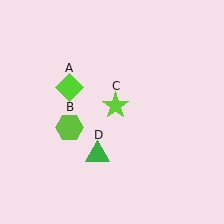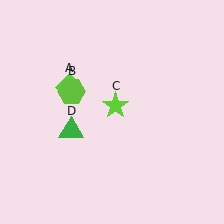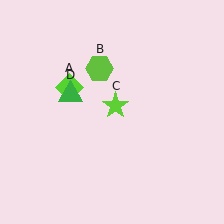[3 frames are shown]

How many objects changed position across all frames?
2 objects changed position: lime hexagon (object B), green triangle (object D).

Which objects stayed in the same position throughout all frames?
Lime diamond (object A) and lime star (object C) remained stationary.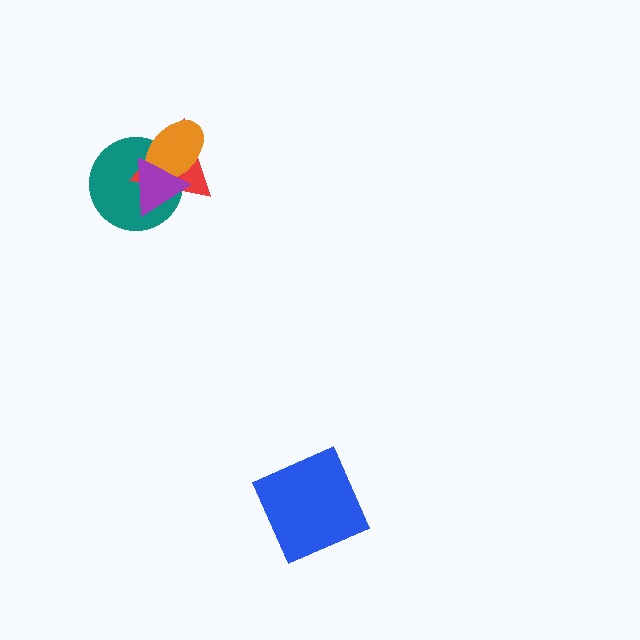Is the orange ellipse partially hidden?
Yes, it is partially covered by another shape.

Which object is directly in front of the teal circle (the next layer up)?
The red triangle is directly in front of the teal circle.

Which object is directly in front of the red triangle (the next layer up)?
The orange ellipse is directly in front of the red triangle.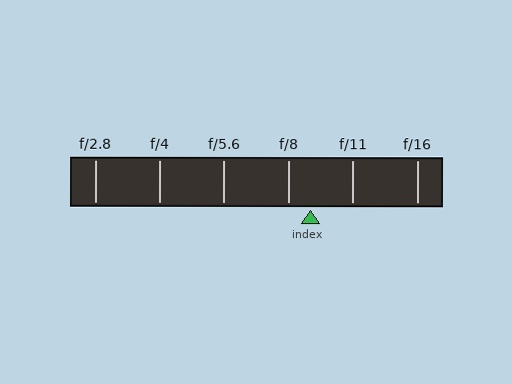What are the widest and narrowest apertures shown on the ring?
The widest aperture shown is f/2.8 and the narrowest is f/16.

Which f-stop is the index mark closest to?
The index mark is closest to f/8.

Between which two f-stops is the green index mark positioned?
The index mark is between f/8 and f/11.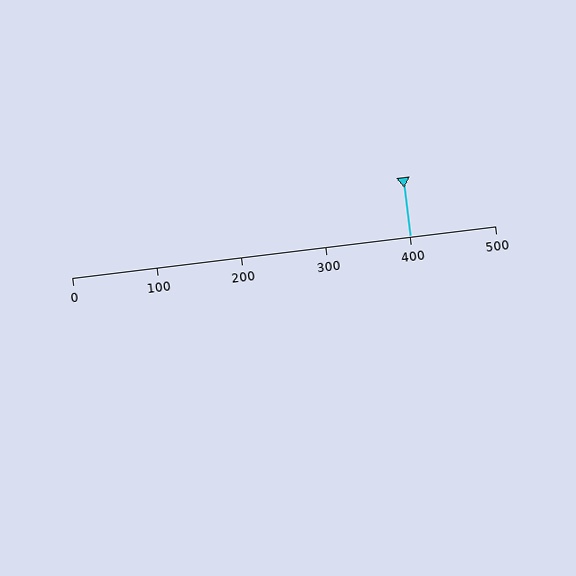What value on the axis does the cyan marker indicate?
The marker indicates approximately 400.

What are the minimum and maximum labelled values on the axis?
The axis runs from 0 to 500.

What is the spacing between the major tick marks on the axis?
The major ticks are spaced 100 apart.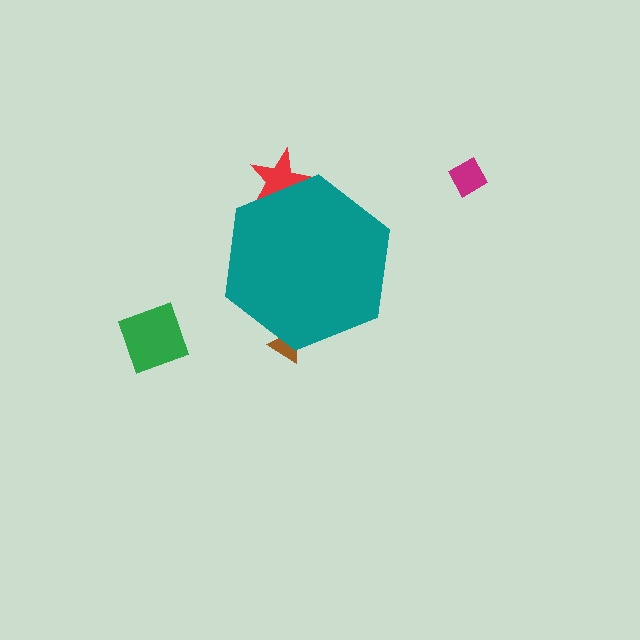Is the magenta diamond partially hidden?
No, the magenta diamond is fully visible.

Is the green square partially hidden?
No, the green square is fully visible.